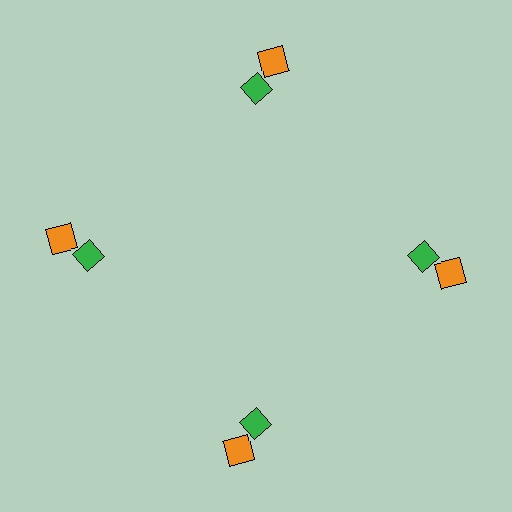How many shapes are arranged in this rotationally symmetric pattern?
There are 8 shapes, arranged in 4 groups of 2.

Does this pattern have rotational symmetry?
Yes, this pattern has 4-fold rotational symmetry. It looks the same after rotating 90 degrees around the center.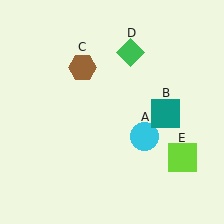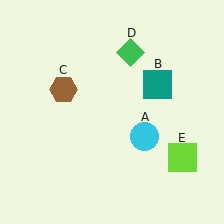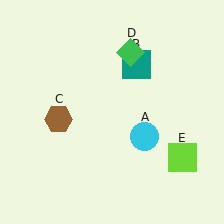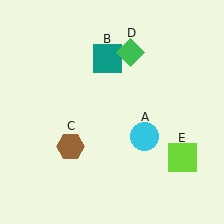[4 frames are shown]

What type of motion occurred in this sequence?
The teal square (object B), brown hexagon (object C) rotated counterclockwise around the center of the scene.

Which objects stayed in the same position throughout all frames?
Cyan circle (object A) and green diamond (object D) and lime square (object E) remained stationary.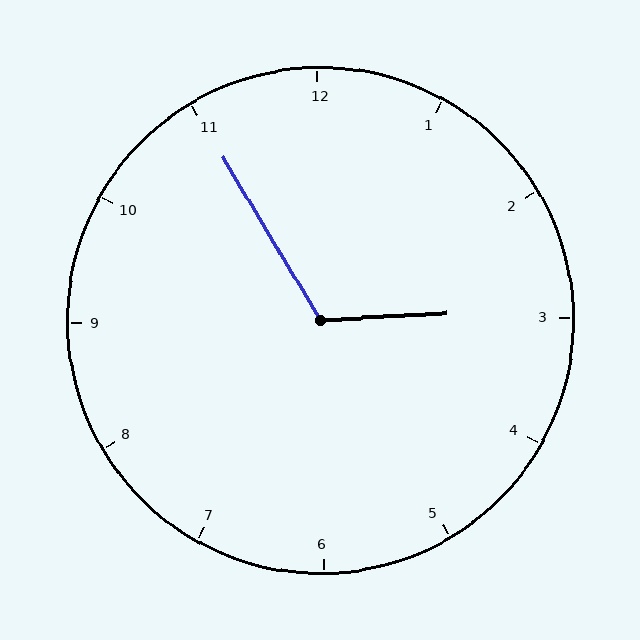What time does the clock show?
2:55.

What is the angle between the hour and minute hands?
Approximately 118 degrees.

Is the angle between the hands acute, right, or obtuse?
It is obtuse.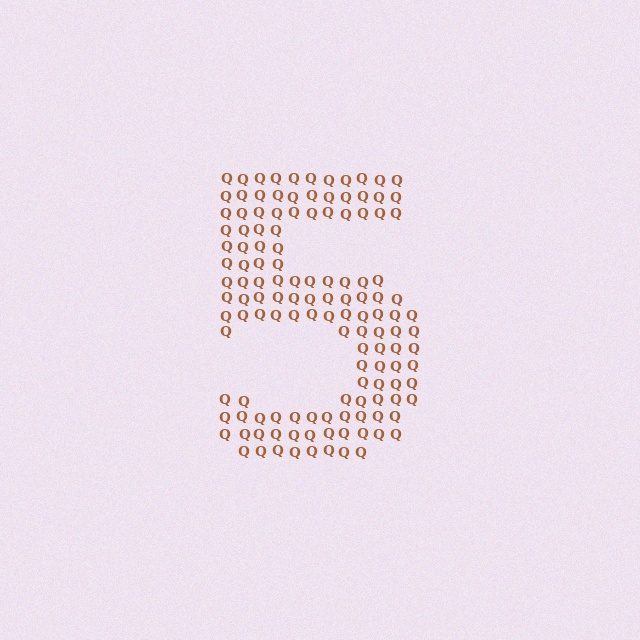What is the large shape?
The large shape is the digit 5.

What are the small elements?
The small elements are letter Q's.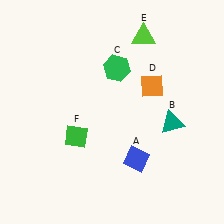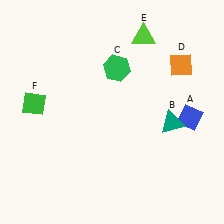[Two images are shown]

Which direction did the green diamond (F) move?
The green diamond (F) moved left.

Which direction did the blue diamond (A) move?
The blue diamond (A) moved right.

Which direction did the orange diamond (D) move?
The orange diamond (D) moved right.